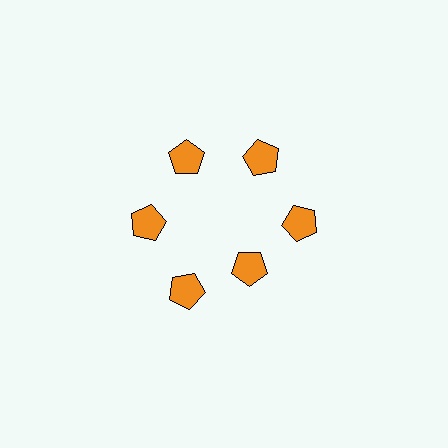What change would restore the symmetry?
The symmetry would be restored by moving it outward, back onto the ring so that all 6 pentagons sit at equal angles and equal distance from the center.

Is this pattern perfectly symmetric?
No. The 6 orange pentagons are arranged in a ring, but one element near the 5 o'clock position is pulled inward toward the center, breaking the 6-fold rotational symmetry.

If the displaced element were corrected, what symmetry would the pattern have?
It would have 6-fold rotational symmetry — the pattern would map onto itself every 60 degrees.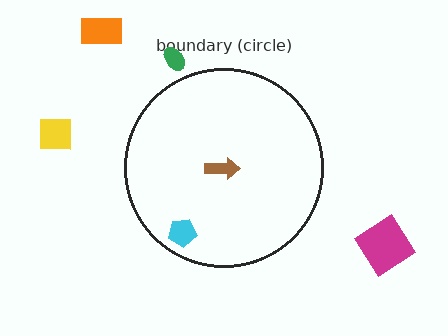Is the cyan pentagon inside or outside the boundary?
Inside.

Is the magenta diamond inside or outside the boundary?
Outside.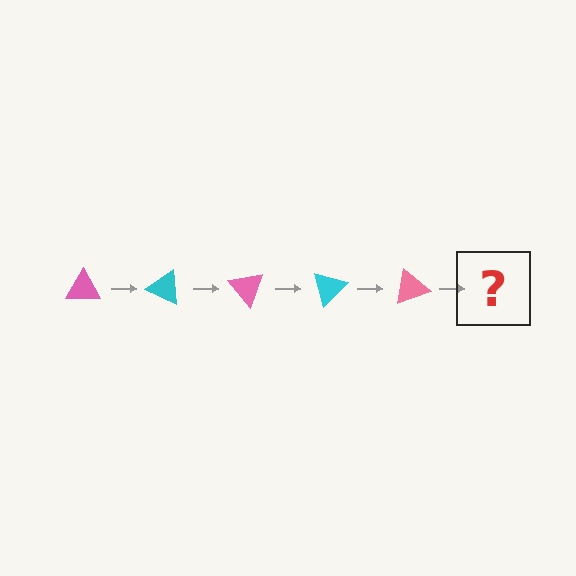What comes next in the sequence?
The next element should be a cyan triangle, rotated 125 degrees from the start.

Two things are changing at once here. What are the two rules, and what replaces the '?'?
The two rules are that it rotates 25 degrees each step and the color cycles through pink and cyan. The '?' should be a cyan triangle, rotated 125 degrees from the start.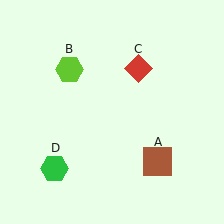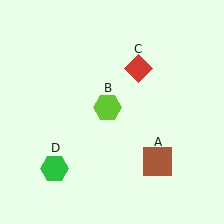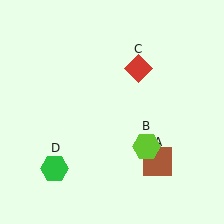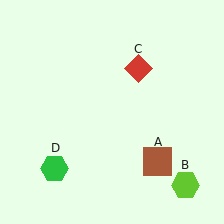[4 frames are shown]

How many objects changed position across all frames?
1 object changed position: lime hexagon (object B).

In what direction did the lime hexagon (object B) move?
The lime hexagon (object B) moved down and to the right.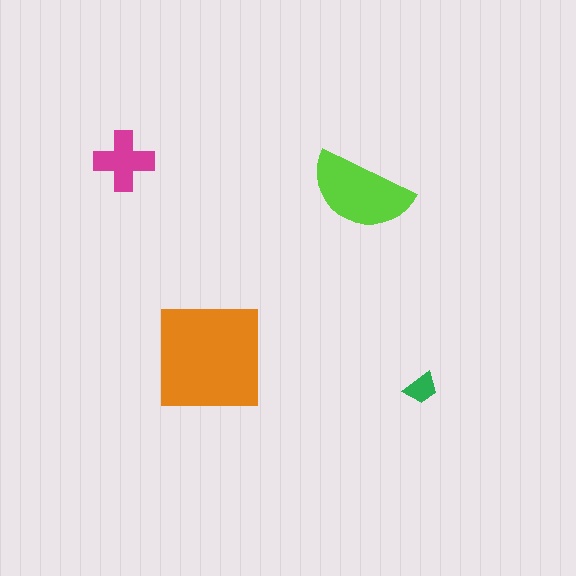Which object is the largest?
The orange square.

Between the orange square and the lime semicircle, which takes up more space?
The orange square.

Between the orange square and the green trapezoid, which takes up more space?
The orange square.